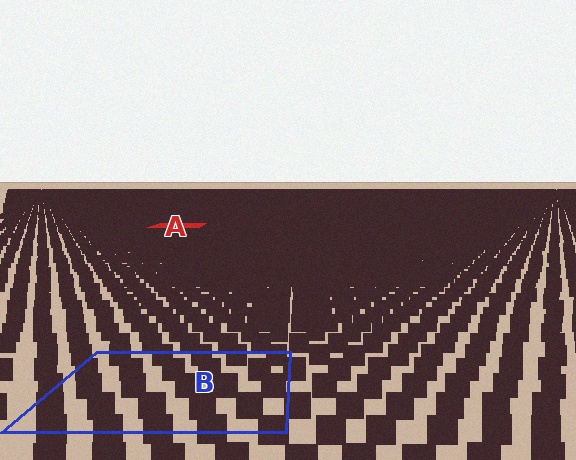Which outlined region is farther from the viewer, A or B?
Region A is farther from the viewer — the texture elements inside it appear smaller and more densely packed.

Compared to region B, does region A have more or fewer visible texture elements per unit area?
Region A has more texture elements per unit area — they are packed more densely because it is farther away.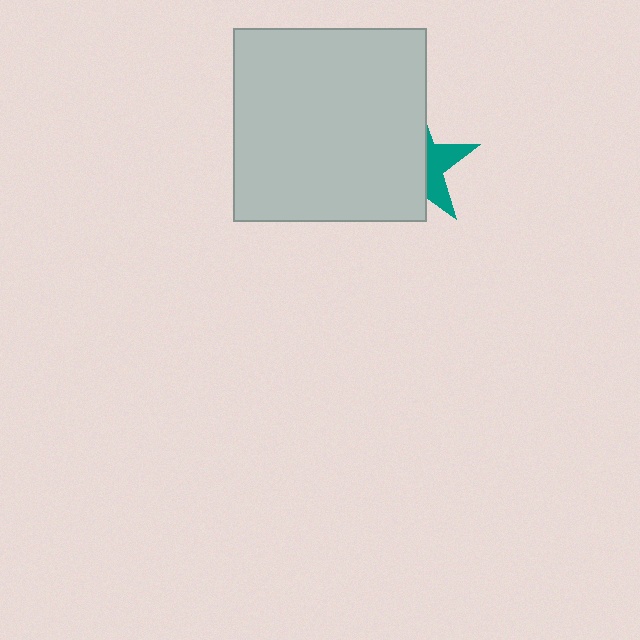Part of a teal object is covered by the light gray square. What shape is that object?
It is a star.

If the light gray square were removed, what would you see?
You would see the complete teal star.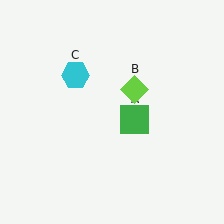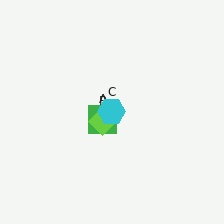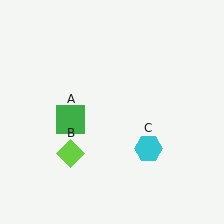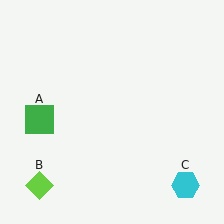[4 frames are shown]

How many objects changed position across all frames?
3 objects changed position: green square (object A), lime diamond (object B), cyan hexagon (object C).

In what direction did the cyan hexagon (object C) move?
The cyan hexagon (object C) moved down and to the right.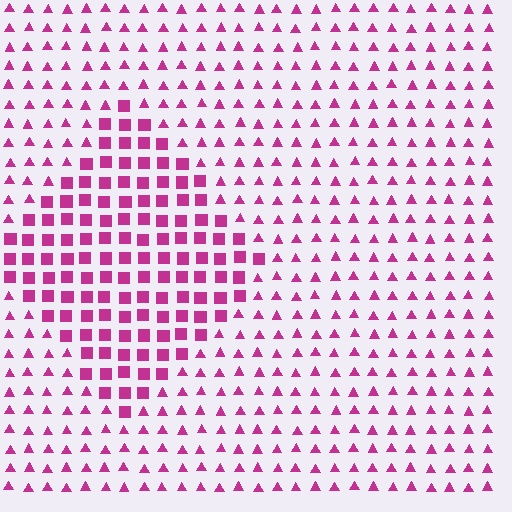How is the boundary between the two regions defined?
The boundary is defined by a change in element shape: squares inside vs. triangles outside. All elements share the same color and spacing.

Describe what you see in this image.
The image is filled with small magenta elements arranged in a uniform grid. A diamond-shaped region contains squares, while the surrounding area contains triangles. The boundary is defined purely by the change in element shape.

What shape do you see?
I see a diamond.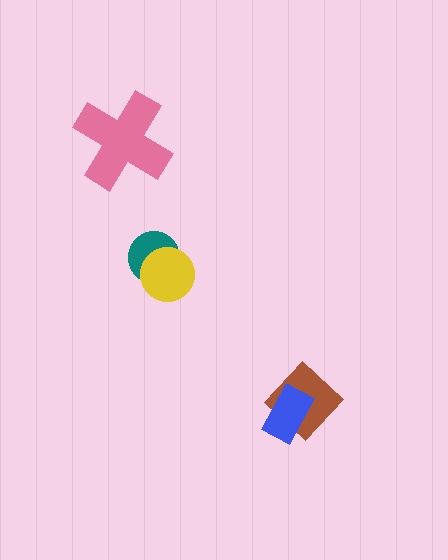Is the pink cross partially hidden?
No, no other shape covers it.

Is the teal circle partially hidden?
Yes, it is partially covered by another shape.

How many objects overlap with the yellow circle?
1 object overlaps with the yellow circle.